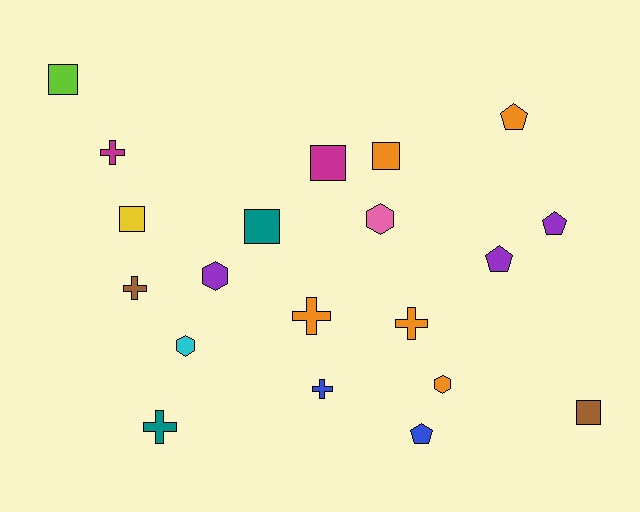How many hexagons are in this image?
There are 4 hexagons.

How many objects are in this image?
There are 20 objects.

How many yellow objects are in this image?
There is 1 yellow object.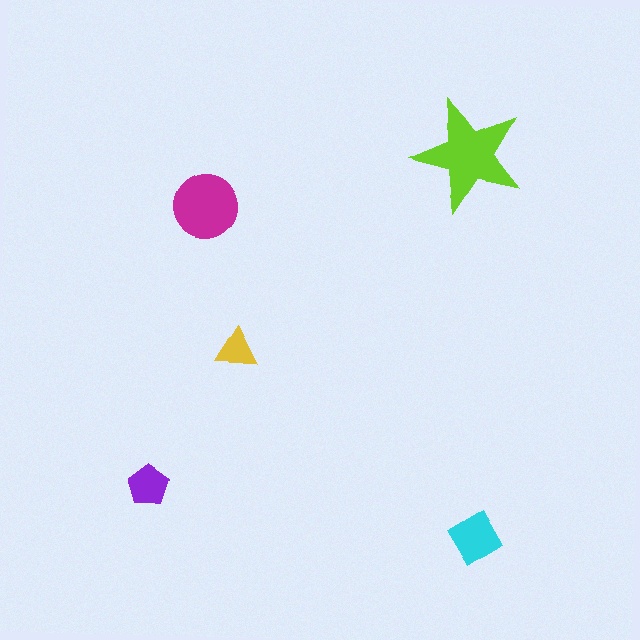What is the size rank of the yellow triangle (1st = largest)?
5th.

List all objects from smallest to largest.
The yellow triangle, the purple pentagon, the cyan diamond, the magenta circle, the lime star.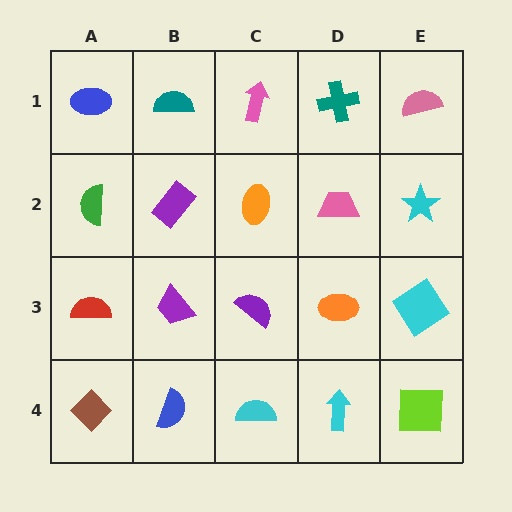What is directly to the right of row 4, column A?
A blue semicircle.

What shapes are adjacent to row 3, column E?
A cyan star (row 2, column E), a lime square (row 4, column E), an orange ellipse (row 3, column D).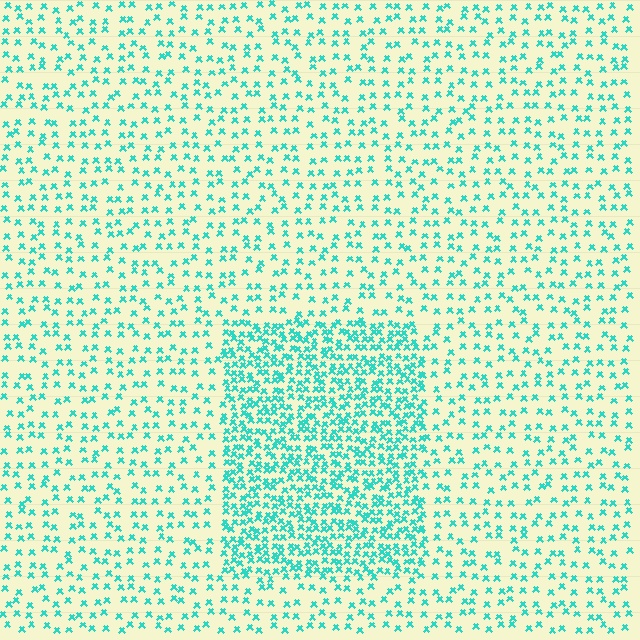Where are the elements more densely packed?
The elements are more densely packed inside the rectangle boundary.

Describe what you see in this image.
The image contains small cyan elements arranged at two different densities. A rectangle-shaped region is visible where the elements are more densely packed than the surrounding area.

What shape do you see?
I see a rectangle.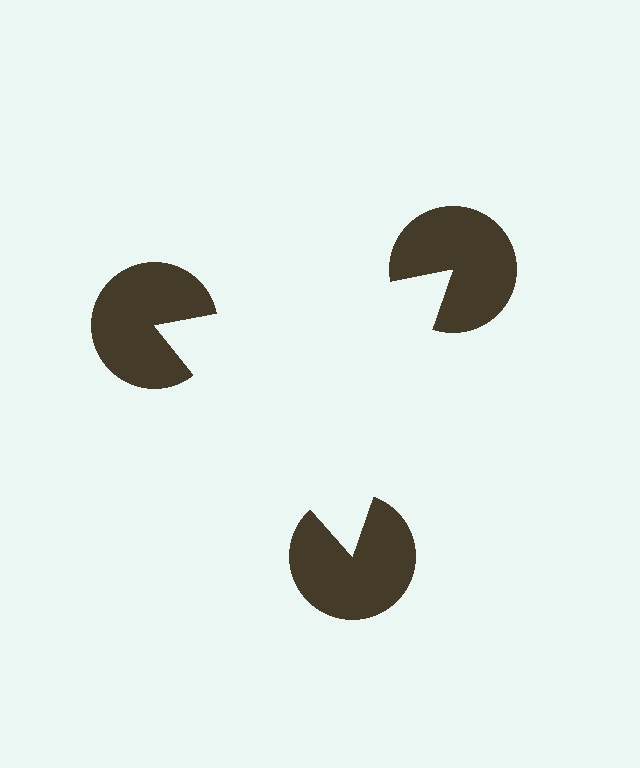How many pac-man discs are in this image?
There are 3 — one at each vertex of the illusory triangle.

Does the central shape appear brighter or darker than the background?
It typically appears slightly brighter than the background, even though no actual brightness change is drawn.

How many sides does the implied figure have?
3 sides.